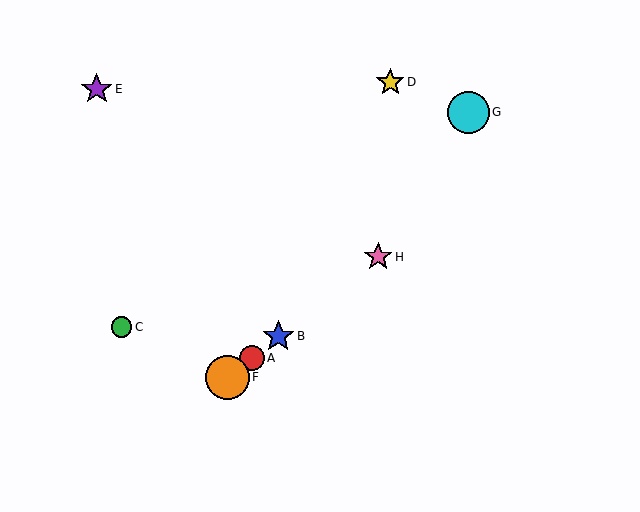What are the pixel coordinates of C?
Object C is at (122, 327).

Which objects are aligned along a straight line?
Objects A, B, F, H are aligned along a straight line.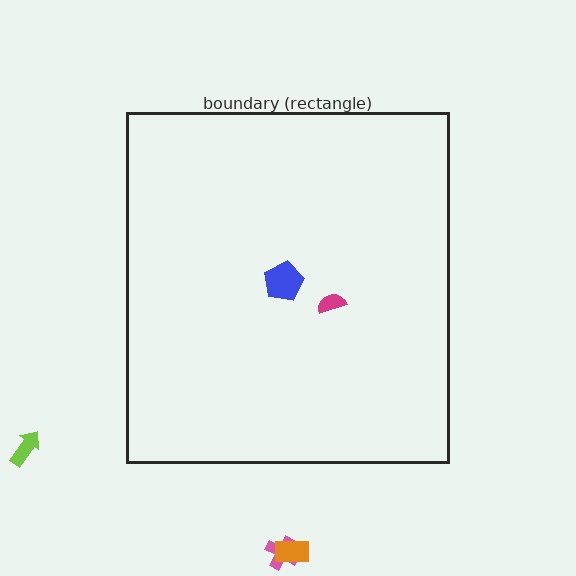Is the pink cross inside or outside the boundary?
Outside.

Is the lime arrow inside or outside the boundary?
Outside.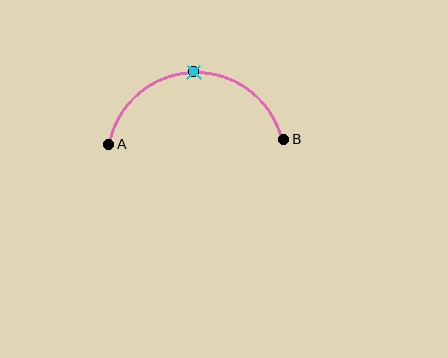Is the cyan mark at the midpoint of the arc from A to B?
Yes. The cyan mark lies on the arc at equal arc-length from both A and B — it is the arc midpoint.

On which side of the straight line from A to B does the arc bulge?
The arc bulges above the straight line connecting A and B.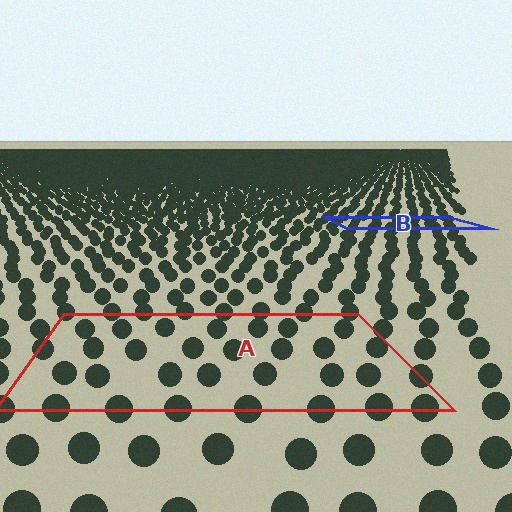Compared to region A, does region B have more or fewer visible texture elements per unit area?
Region B has more texture elements per unit area — they are packed more densely because it is farther away.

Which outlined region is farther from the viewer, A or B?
Region B is farther from the viewer — the texture elements inside it appear smaller and more densely packed.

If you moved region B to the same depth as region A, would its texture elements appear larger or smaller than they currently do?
They would appear larger. At a closer depth, the same texture elements are projected at a bigger on-screen size.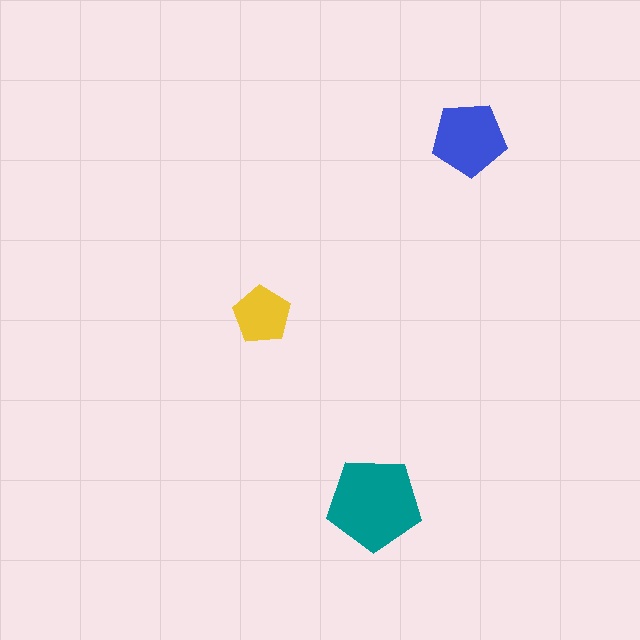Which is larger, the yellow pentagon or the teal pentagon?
The teal one.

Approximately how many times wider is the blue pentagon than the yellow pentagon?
About 1.5 times wider.